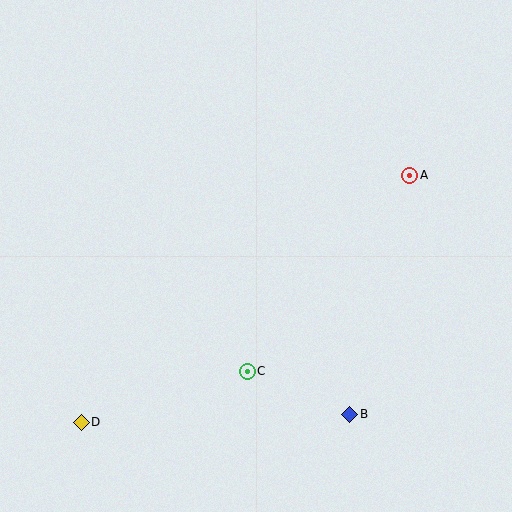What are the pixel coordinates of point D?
Point D is at (81, 422).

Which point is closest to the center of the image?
Point C at (247, 371) is closest to the center.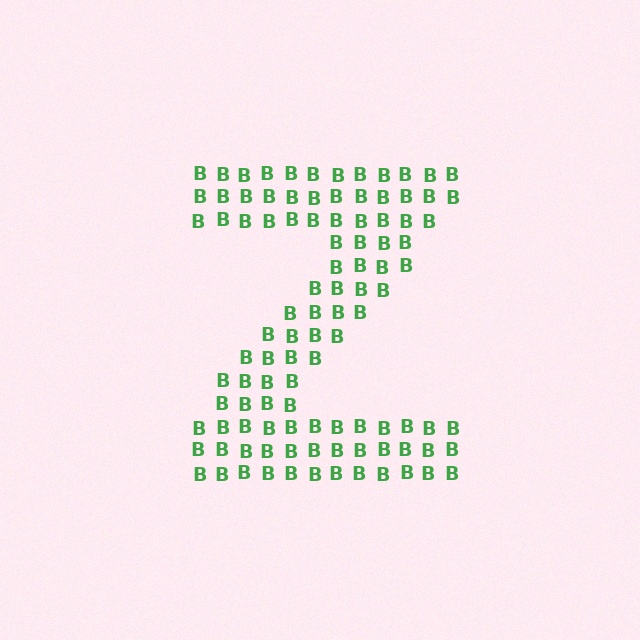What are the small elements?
The small elements are letter B's.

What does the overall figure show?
The overall figure shows the letter Z.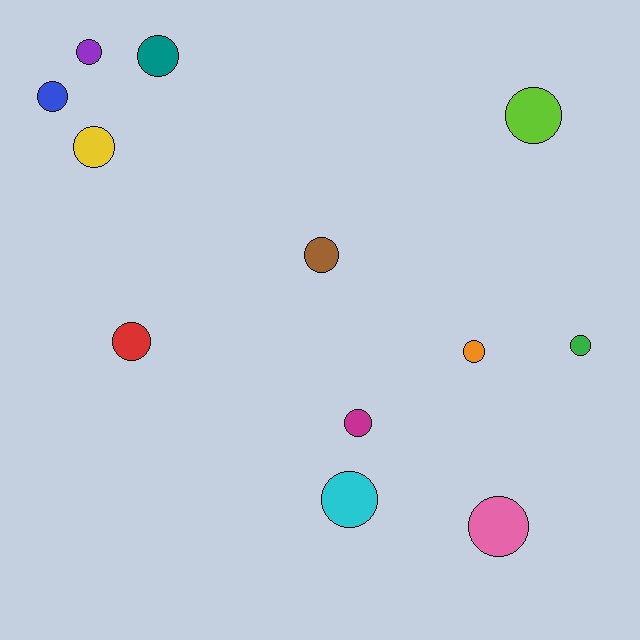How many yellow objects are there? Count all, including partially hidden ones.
There is 1 yellow object.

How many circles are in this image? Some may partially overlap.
There are 12 circles.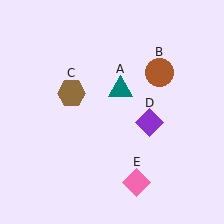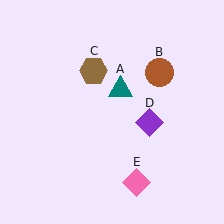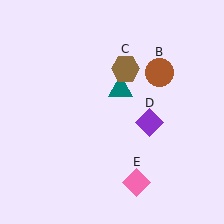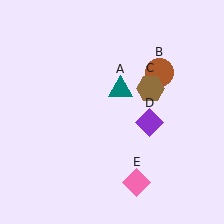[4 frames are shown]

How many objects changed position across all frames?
1 object changed position: brown hexagon (object C).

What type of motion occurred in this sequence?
The brown hexagon (object C) rotated clockwise around the center of the scene.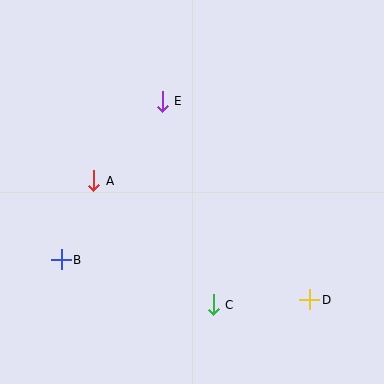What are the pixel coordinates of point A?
Point A is at (94, 181).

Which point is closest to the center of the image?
Point E at (162, 101) is closest to the center.